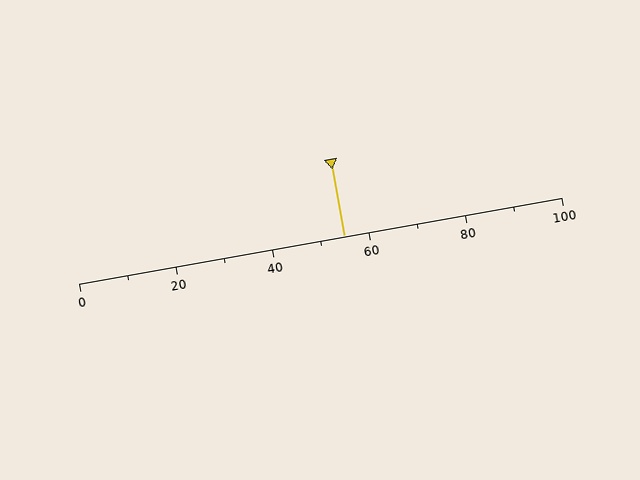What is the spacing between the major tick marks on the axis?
The major ticks are spaced 20 apart.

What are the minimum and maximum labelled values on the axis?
The axis runs from 0 to 100.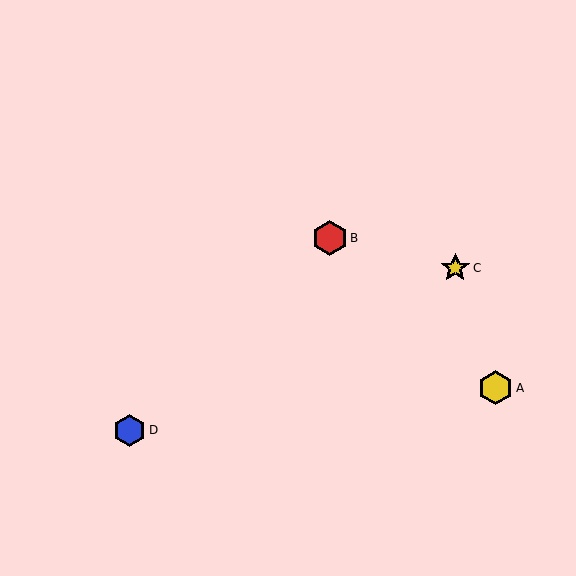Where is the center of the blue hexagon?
The center of the blue hexagon is at (130, 430).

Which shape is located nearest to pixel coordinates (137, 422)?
The blue hexagon (labeled D) at (130, 430) is nearest to that location.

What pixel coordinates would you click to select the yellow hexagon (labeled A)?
Click at (496, 388) to select the yellow hexagon A.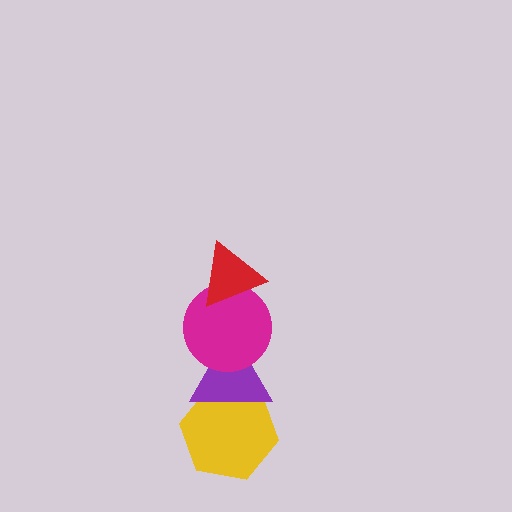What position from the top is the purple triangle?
The purple triangle is 3rd from the top.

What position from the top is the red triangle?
The red triangle is 1st from the top.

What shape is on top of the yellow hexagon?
The purple triangle is on top of the yellow hexagon.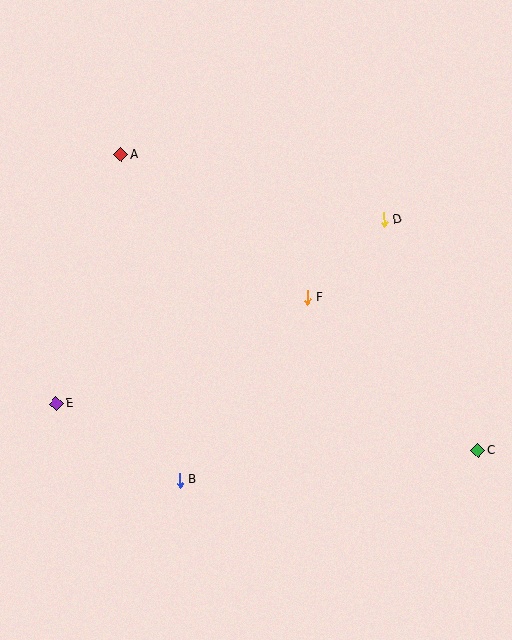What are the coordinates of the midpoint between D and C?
The midpoint between D and C is at (431, 335).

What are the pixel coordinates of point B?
Point B is at (180, 480).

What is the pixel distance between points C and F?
The distance between C and F is 229 pixels.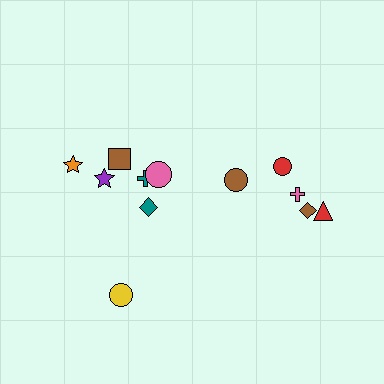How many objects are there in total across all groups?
There are 12 objects.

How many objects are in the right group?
There are 5 objects.